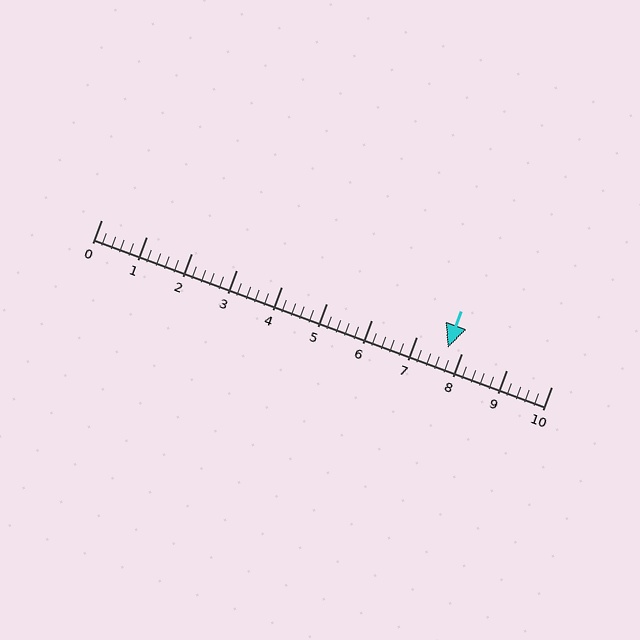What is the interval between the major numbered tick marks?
The major tick marks are spaced 1 units apart.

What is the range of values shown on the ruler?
The ruler shows values from 0 to 10.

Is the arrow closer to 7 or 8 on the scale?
The arrow is closer to 8.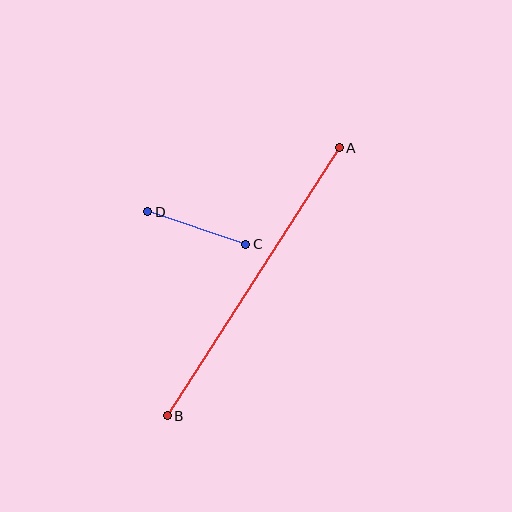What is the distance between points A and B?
The distance is approximately 318 pixels.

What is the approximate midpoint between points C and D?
The midpoint is at approximately (197, 228) pixels.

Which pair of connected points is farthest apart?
Points A and B are farthest apart.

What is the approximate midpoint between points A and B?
The midpoint is at approximately (253, 282) pixels.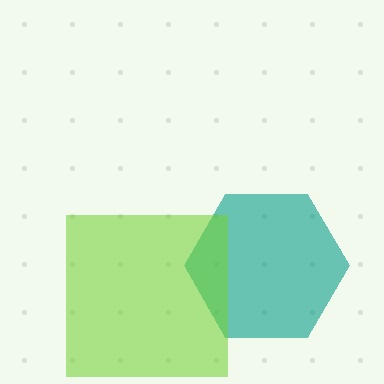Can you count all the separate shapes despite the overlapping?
Yes, there are 2 separate shapes.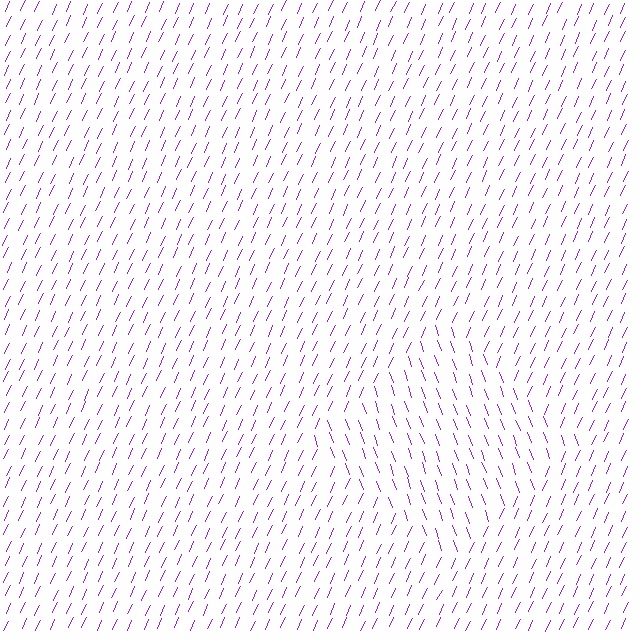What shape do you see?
I see a diamond.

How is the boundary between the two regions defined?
The boundary is defined purely by a change in line orientation (approximately 45 degrees difference). All lines are the same color and thickness.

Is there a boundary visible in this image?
Yes, there is a texture boundary formed by a change in line orientation.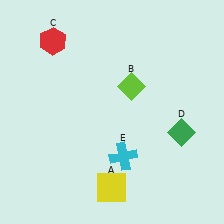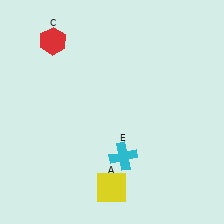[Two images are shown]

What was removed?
The lime diamond (B), the green diamond (D) were removed in Image 2.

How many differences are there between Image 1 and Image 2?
There are 2 differences between the two images.